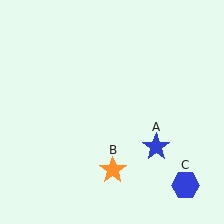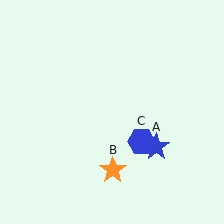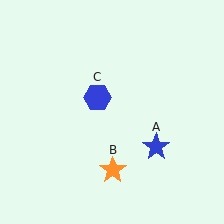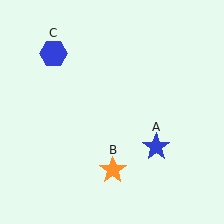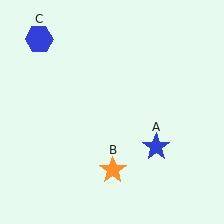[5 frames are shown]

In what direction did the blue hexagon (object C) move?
The blue hexagon (object C) moved up and to the left.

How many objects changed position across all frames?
1 object changed position: blue hexagon (object C).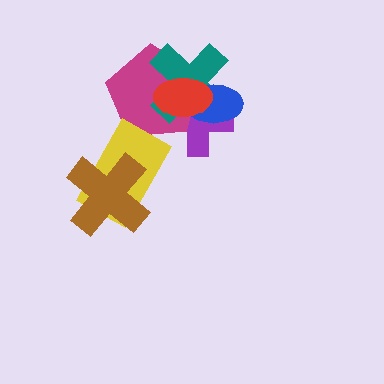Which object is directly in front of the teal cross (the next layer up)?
The blue ellipse is directly in front of the teal cross.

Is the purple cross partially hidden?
Yes, it is partially covered by another shape.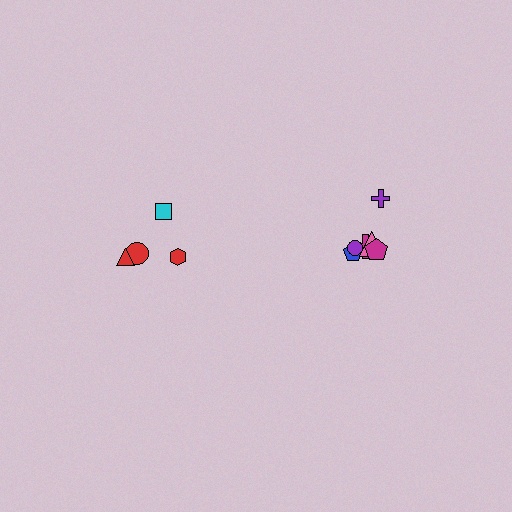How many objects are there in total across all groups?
There are 10 objects.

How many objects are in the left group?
There are 4 objects.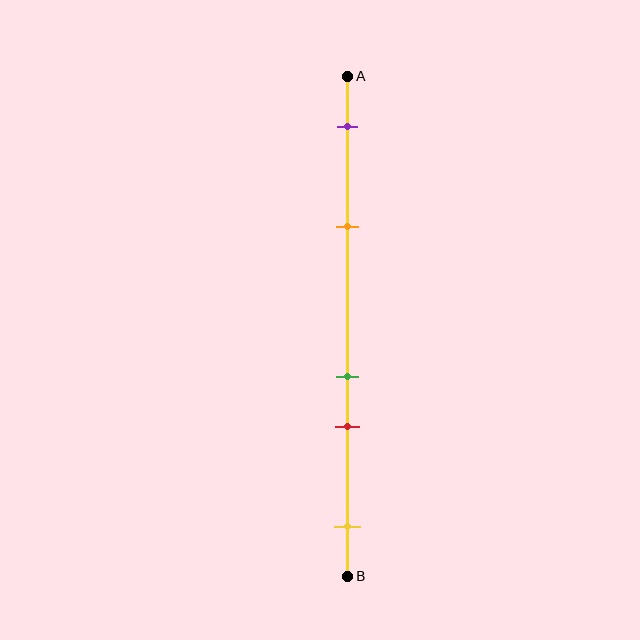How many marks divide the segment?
There are 5 marks dividing the segment.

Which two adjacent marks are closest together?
The green and red marks are the closest adjacent pair.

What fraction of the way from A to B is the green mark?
The green mark is approximately 60% (0.6) of the way from A to B.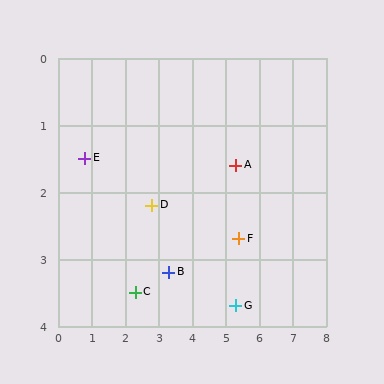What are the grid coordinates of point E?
Point E is at approximately (0.8, 1.5).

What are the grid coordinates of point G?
Point G is at approximately (5.3, 3.7).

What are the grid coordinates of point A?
Point A is at approximately (5.3, 1.6).